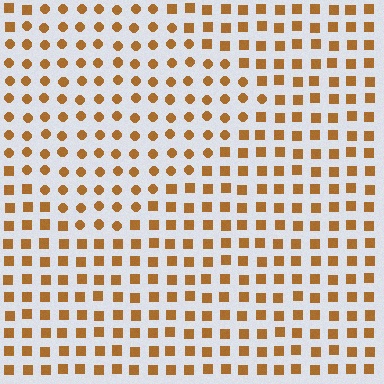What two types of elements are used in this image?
The image uses circles inside the diamond region and squares outside it.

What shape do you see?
I see a diamond.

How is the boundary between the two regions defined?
The boundary is defined by a change in element shape: circles inside vs. squares outside. All elements share the same color and spacing.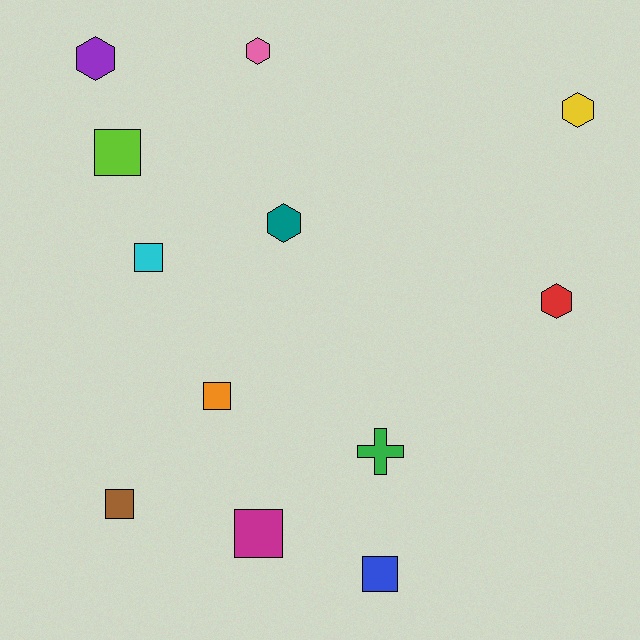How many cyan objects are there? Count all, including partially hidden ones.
There is 1 cyan object.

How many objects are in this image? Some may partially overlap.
There are 12 objects.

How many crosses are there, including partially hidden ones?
There is 1 cross.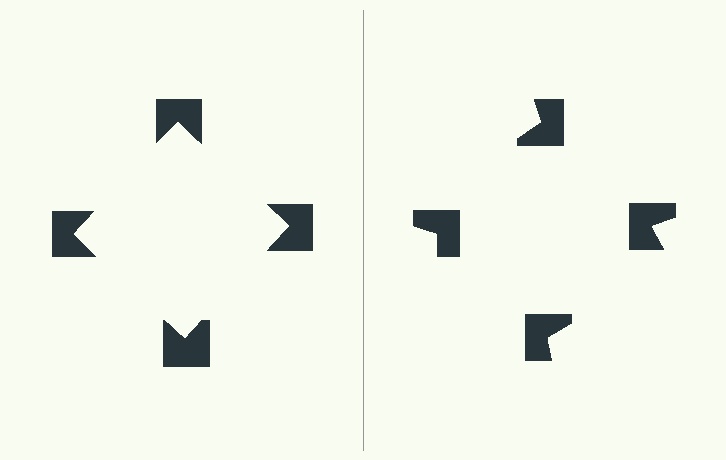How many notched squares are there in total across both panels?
8 — 4 on each side.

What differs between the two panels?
The notched squares are positioned identically on both sides; only the wedge orientations differ. On the left they align to a square; on the right they are misaligned.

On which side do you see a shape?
An illusory square appears on the left side. On the right side the wedge cuts are rotated, so no coherent shape forms.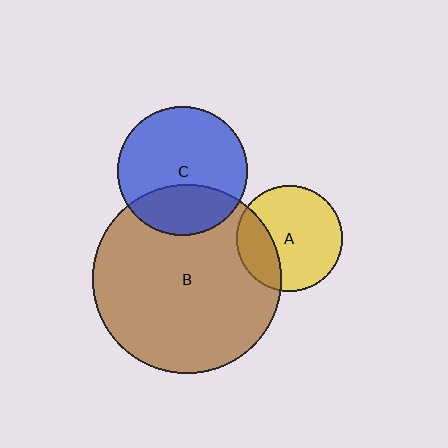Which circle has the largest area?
Circle B (brown).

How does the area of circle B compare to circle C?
Approximately 2.1 times.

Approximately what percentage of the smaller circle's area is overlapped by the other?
Approximately 30%.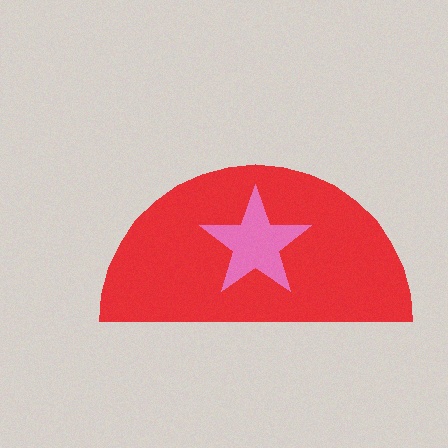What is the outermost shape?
The red semicircle.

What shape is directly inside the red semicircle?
The pink star.